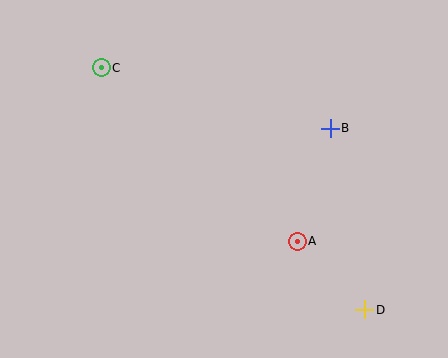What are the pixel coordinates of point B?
Point B is at (330, 128).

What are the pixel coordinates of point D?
Point D is at (365, 310).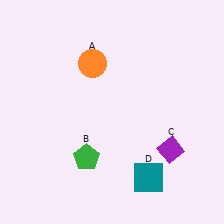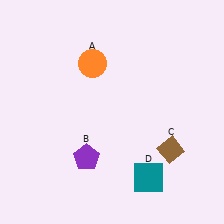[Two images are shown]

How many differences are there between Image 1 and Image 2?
There are 2 differences between the two images.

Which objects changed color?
B changed from green to purple. C changed from purple to brown.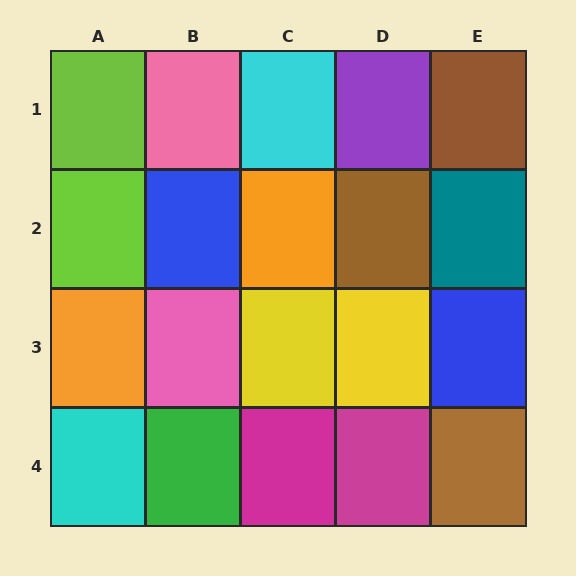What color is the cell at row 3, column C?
Yellow.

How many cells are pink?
2 cells are pink.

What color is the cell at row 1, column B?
Pink.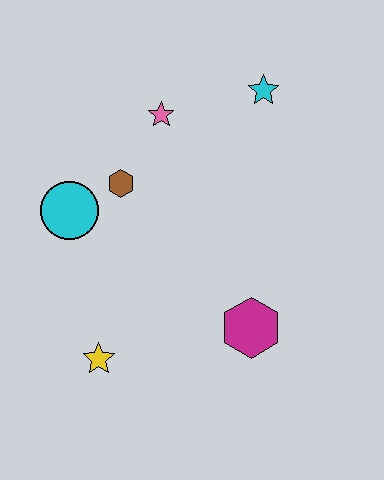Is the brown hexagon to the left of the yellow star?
No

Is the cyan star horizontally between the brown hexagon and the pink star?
No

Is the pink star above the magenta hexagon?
Yes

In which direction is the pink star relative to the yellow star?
The pink star is above the yellow star.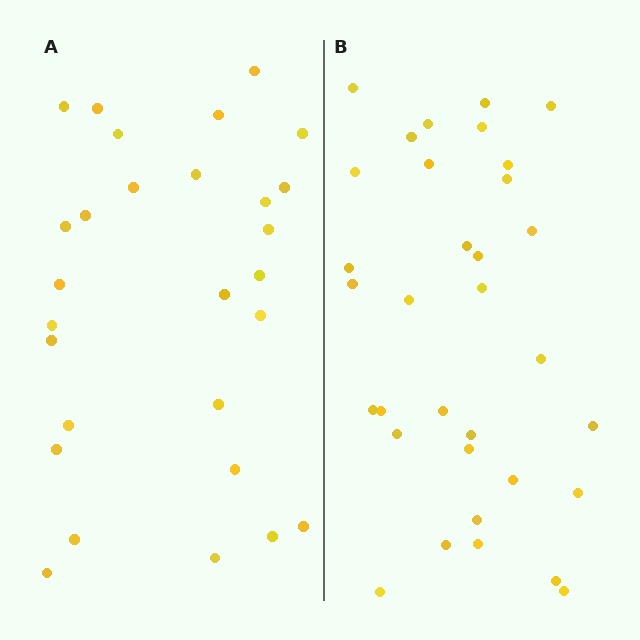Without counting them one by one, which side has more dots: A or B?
Region B (the right region) has more dots.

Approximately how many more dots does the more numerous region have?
Region B has about 5 more dots than region A.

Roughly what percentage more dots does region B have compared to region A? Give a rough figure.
About 20% more.